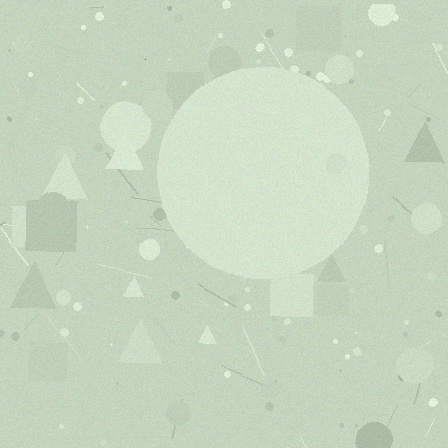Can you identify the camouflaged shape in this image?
The camouflaged shape is a circle.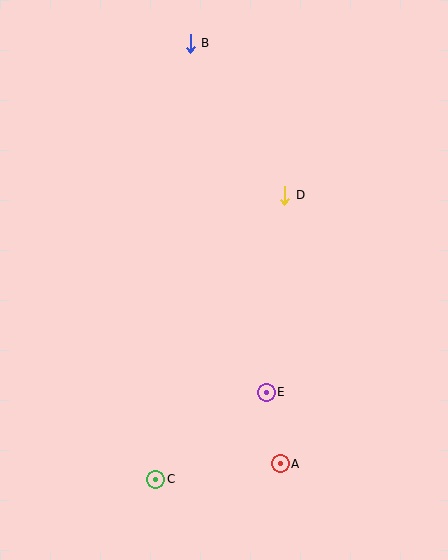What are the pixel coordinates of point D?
Point D is at (285, 195).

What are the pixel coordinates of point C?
Point C is at (156, 479).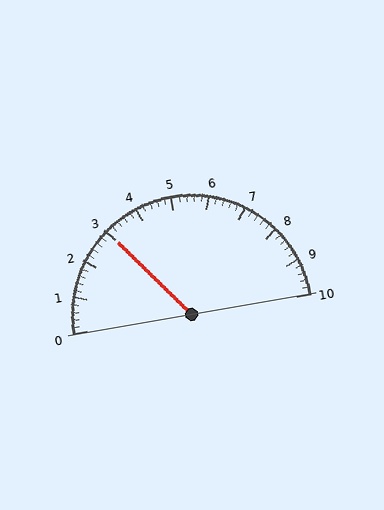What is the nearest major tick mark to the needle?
The nearest major tick mark is 3.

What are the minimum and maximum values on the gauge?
The gauge ranges from 0 to 10.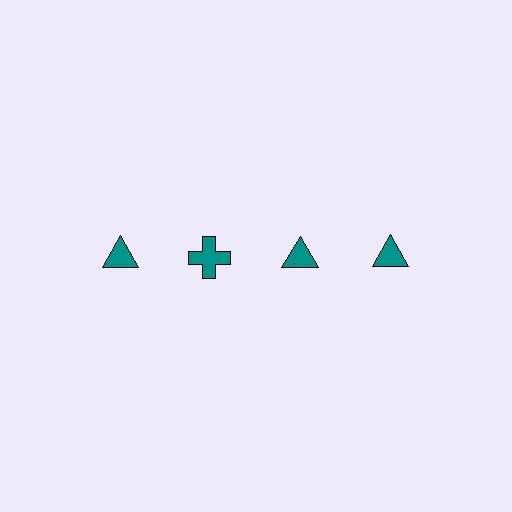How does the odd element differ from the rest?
It has a different shape: cross instead of triangle.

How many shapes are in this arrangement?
There are 4 shapes arranged in a grid pattern.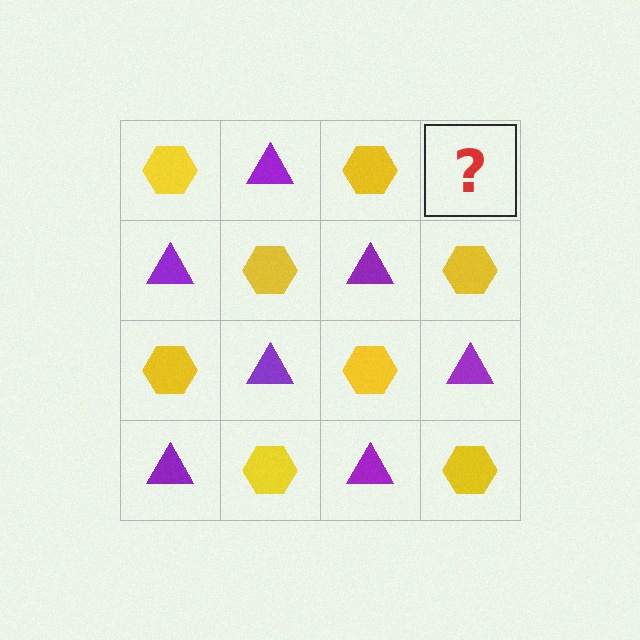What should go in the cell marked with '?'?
The missing cell should contain a purple triangle.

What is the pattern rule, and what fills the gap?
The rule is that it alternates yellow hexagon and purple triangle in a checkerboard pattern. The gap should be filled with a purple triangle.